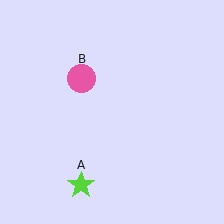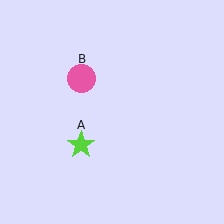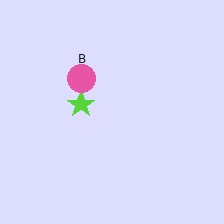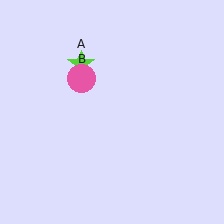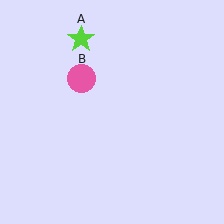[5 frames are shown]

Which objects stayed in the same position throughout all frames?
Pink circle (object B) remained stationary.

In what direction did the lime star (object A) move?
The lime star (object A) moved up.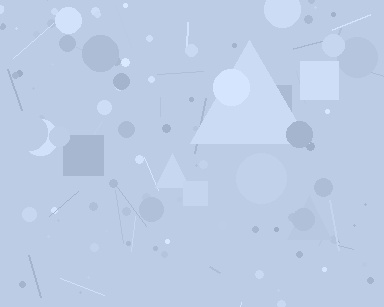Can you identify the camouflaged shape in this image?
The camouflaged shape is a triangle.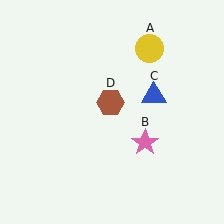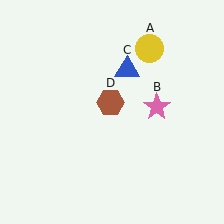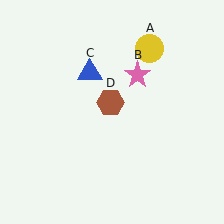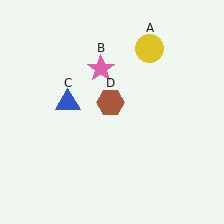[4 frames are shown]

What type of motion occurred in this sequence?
The pink star (object B), blue triangle (object C) rotated counterclockwise around the center of the scene.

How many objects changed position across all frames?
2 objects changed position: pink star (object B), blue triangle (object C).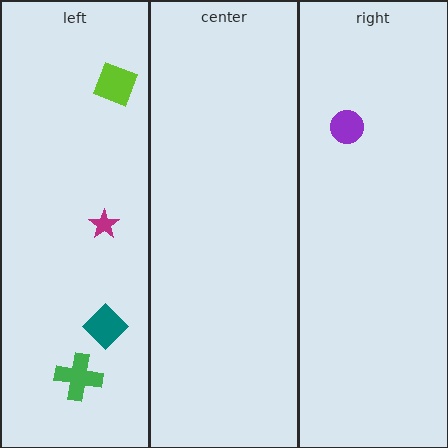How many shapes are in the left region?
4.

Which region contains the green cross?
The left region.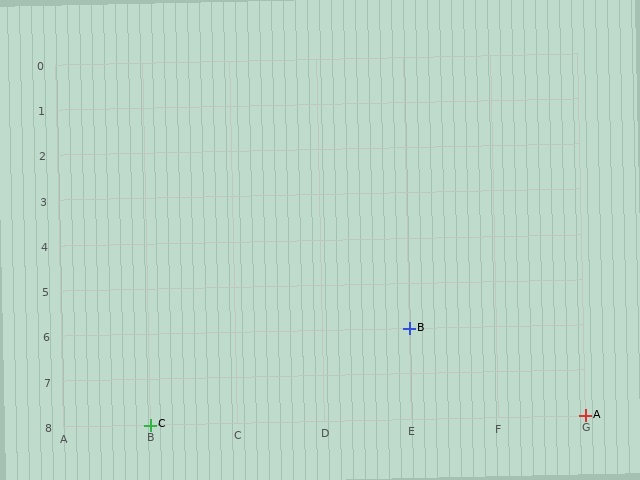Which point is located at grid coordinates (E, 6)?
Point B is at (E, 6).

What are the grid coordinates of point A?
Point A is at grid coordinates (G, 8).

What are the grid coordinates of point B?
Point B is at grid coordinates (E, 6).